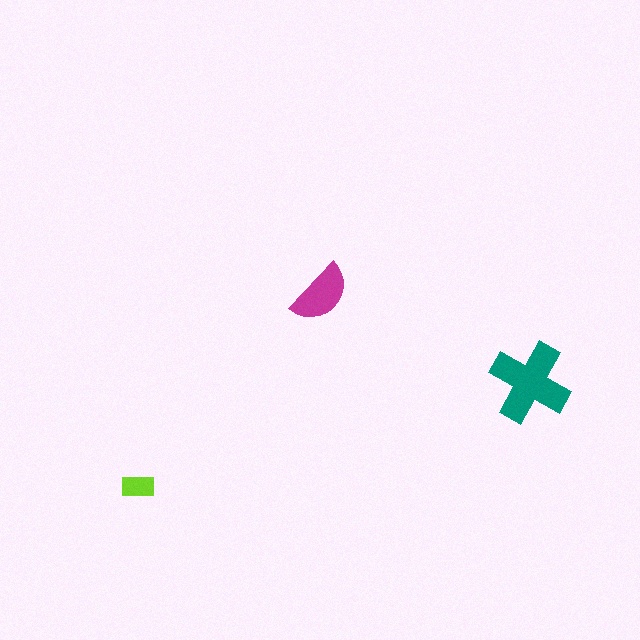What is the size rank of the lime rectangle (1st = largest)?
3rd.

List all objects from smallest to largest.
The lime rectangle, the magenta semicircle, the teal cross.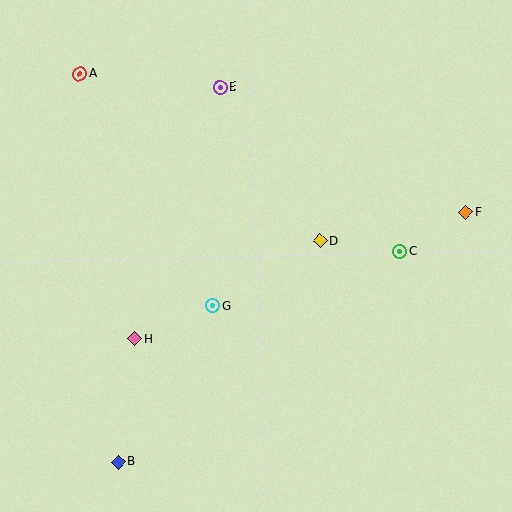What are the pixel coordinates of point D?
Point D is at (320, 241).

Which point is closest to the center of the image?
Point D at (320, 241) is closest to the center.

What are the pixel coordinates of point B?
Point B is at (119, 462).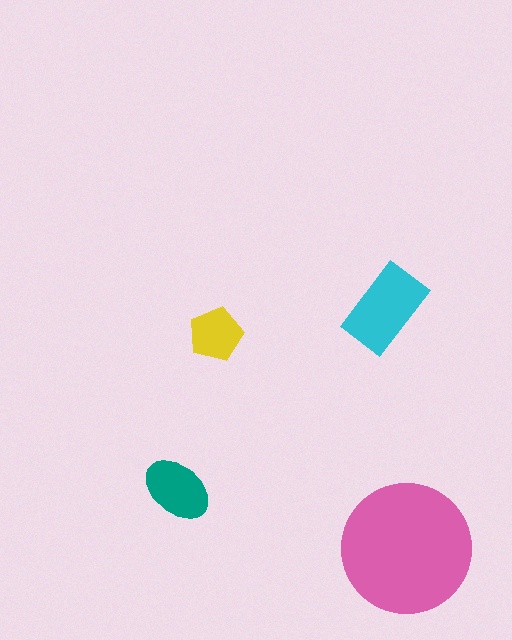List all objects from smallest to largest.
The yellow pentagon, the teal ellipse, the cyan rectangle, the pink circle.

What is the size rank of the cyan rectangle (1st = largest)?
2nd.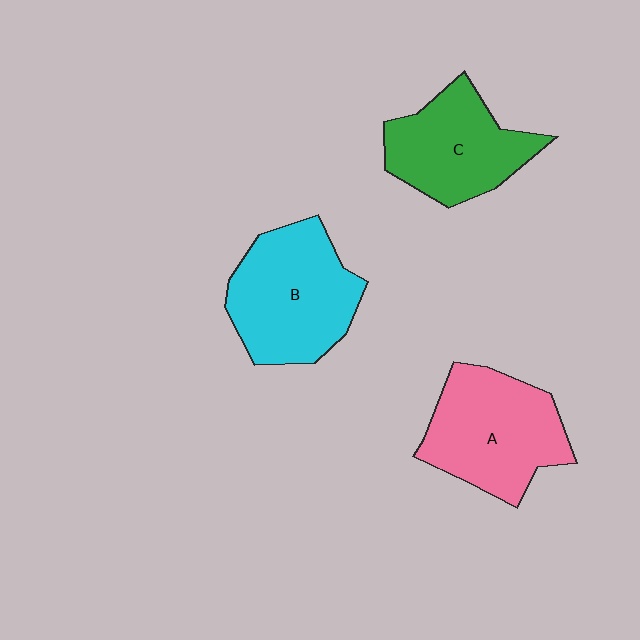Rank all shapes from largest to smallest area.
From largest to smallest: B (cyan), A (pink), C (green).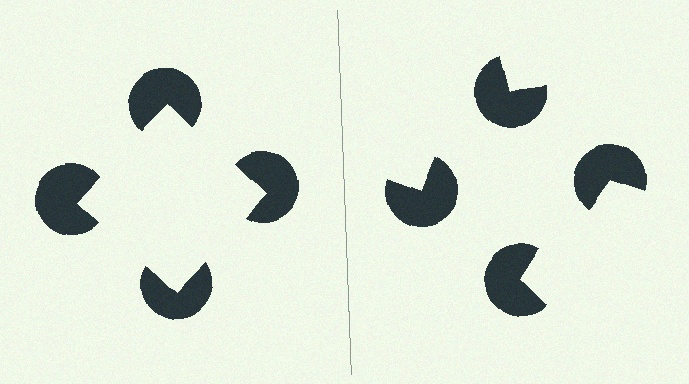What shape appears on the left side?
An illusory square.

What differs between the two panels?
The pac-man discs are positioned identically on both sides; only the wedge orientations differ. On the left they align to a square; on the right they are misaligned.